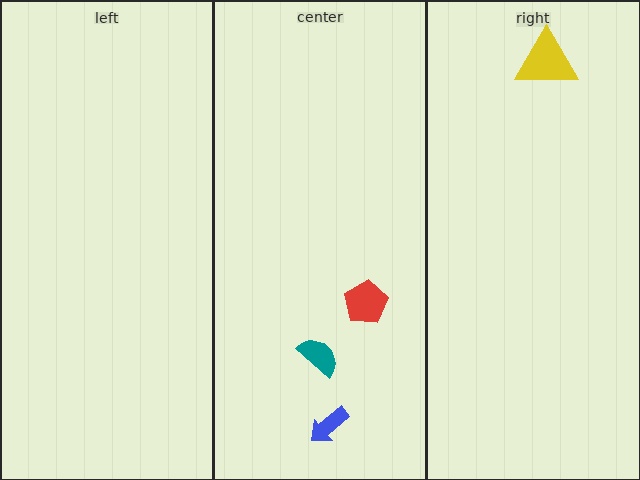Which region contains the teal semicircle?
The center region.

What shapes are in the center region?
The teal semicircle, the blue arrow, the red pentagon.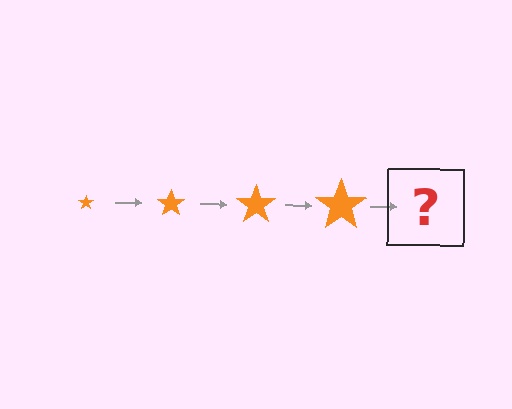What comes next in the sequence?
The next element should be an orange star, larger than the previous one.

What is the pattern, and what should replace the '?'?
The pattern is that the star gets progressively larger each step. The '?' should be an orange star, larger than the previous one.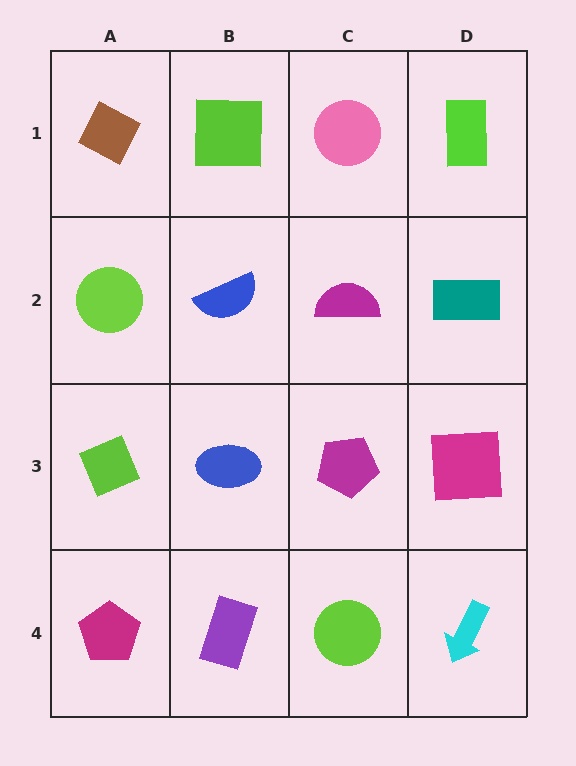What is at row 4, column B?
A purple rectangle.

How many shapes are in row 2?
4 shapes.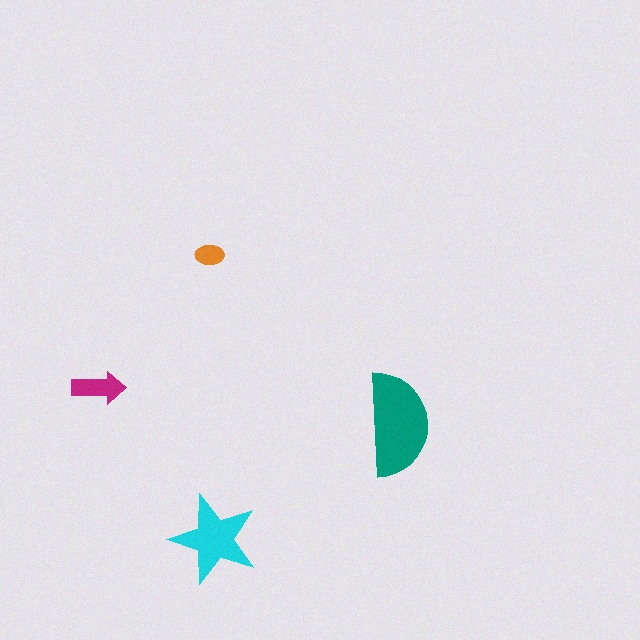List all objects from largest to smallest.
The teal semicircle, the cyan star, the magenta arrow, the orange ellipse.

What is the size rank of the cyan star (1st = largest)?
2nd.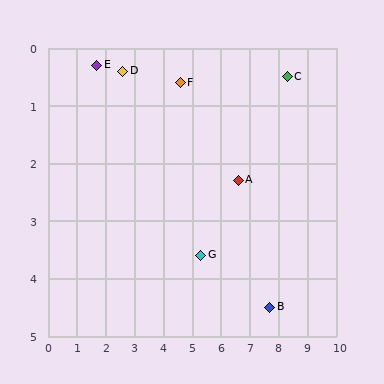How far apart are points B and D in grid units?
Points B and D are about 6.5 grid units apart.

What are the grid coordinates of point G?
Point G is at approximately (5.3, 3.6).